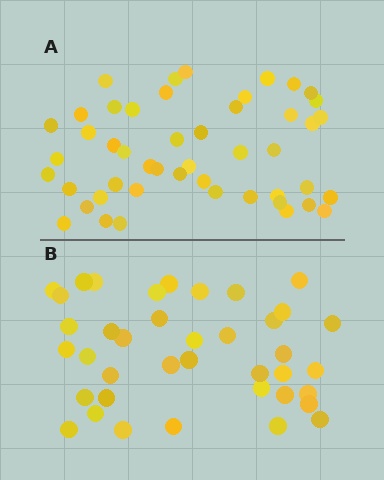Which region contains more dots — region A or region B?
Region A (the top region) has more dots.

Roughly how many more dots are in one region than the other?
Region A has roughly 8 or so more dots than region B.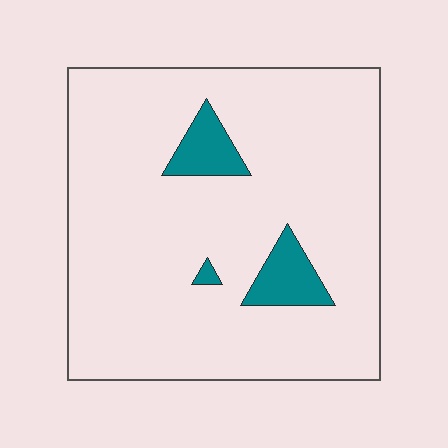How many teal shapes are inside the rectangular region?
3.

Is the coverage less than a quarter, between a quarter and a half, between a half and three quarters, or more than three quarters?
Less than a quarter.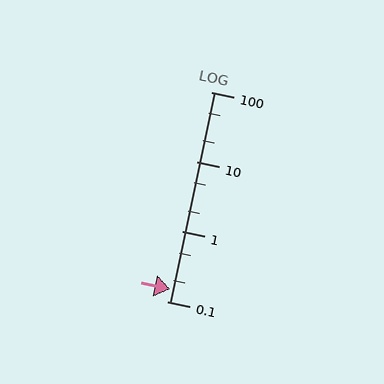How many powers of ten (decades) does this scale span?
The scale spans 3 decades, from 0.1 to 100.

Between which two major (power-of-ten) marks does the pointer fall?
The pointer is between 0.1 and 1.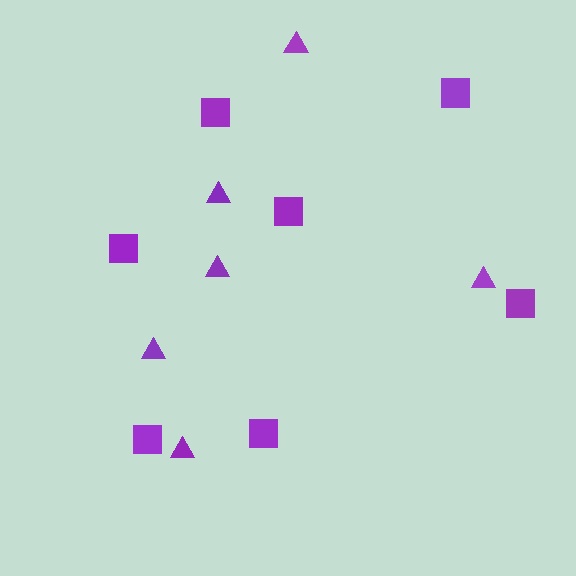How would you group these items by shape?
There are 2 groups: one group of squares (7) and one group of triangles (6).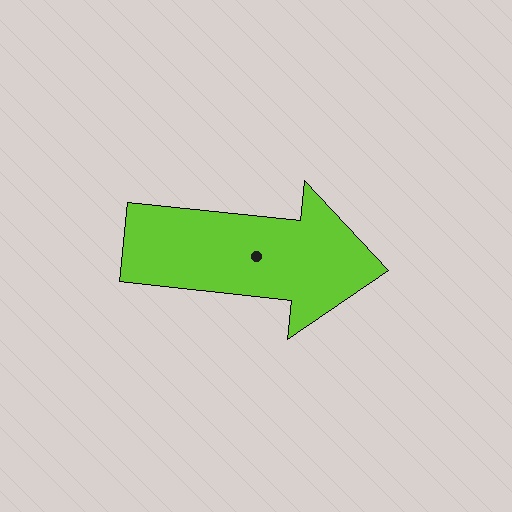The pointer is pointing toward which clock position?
Roughly 3 o'clock.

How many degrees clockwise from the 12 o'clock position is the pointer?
Approximately 96 degrees.